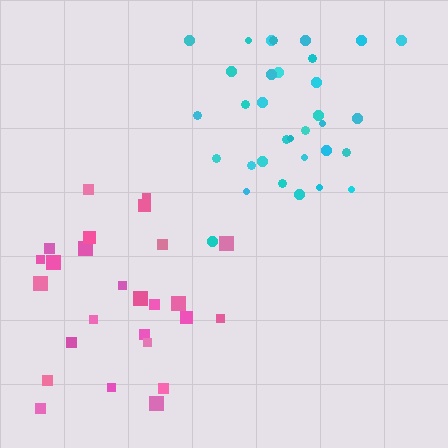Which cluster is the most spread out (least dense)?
Pink.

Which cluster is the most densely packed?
Cyan.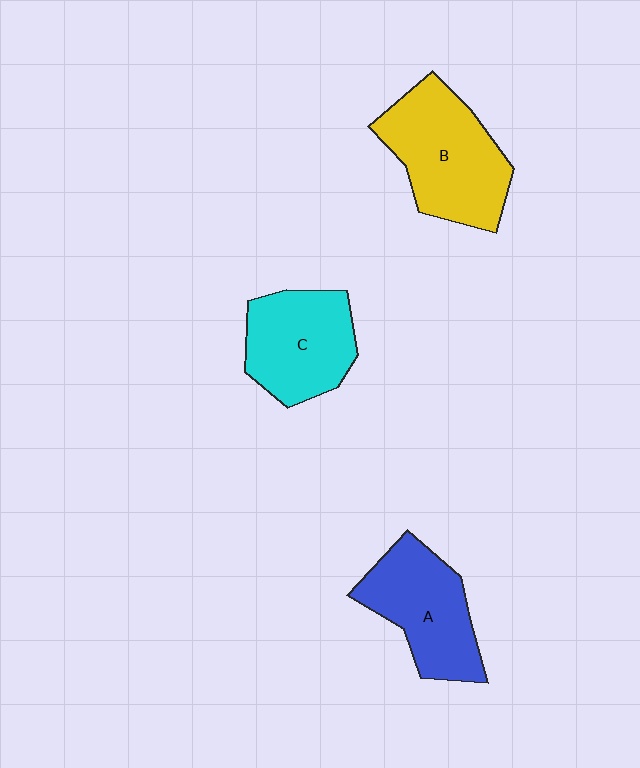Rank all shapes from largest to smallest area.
From largest to smallest: B (yellow), A (blue), C (cyan).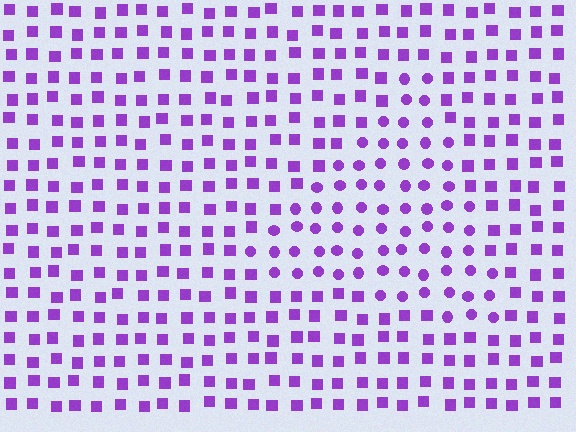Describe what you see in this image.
The image is filled with small purple elements arranged in a uniform grid. A triangle-shaped region contains circles, while the surrounding area contains squares. The boundary is defined purely by the change in element shape.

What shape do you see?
I see a triangle.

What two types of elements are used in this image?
The image uses circles inside the triangle region and squares outside it.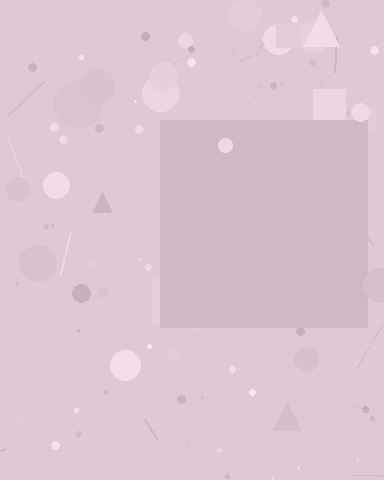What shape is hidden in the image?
A square is hidden in the image.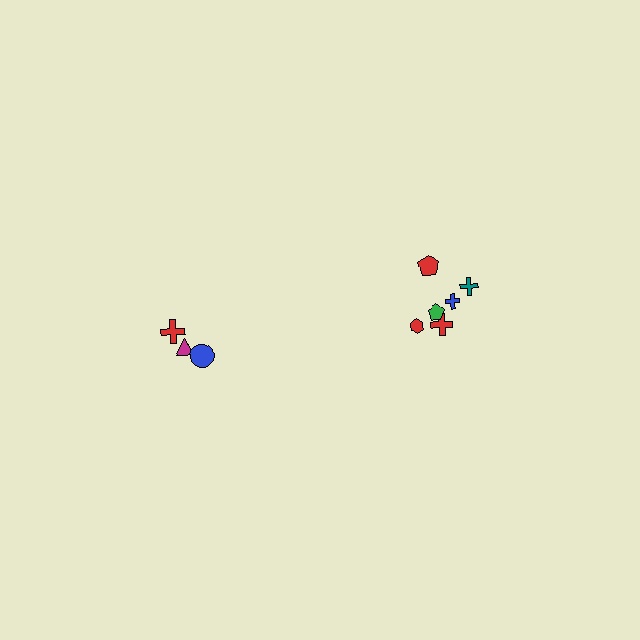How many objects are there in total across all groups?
There are 9 objects.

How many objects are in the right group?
There are 6 objects.